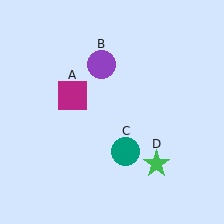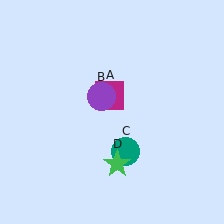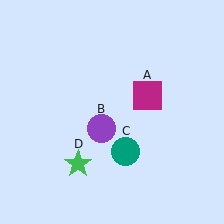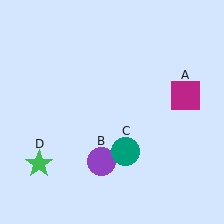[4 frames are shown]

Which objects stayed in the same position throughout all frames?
Teal circle (object C) remained stationary.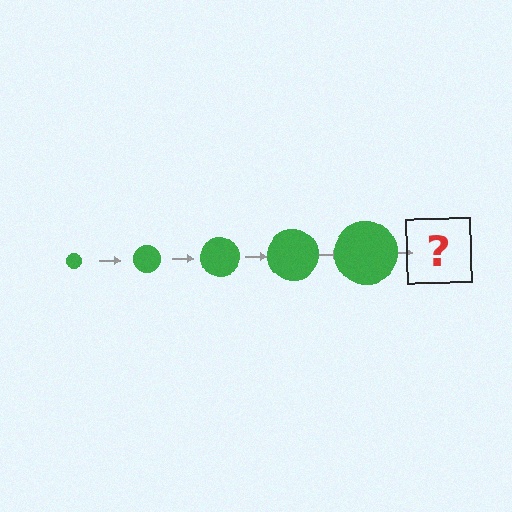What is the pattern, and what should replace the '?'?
The pattern is that the circle gets progressively larger each step. The '?' should be a green circle, larger than the previous one.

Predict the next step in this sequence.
The next step is a green circle, larger than the previous one.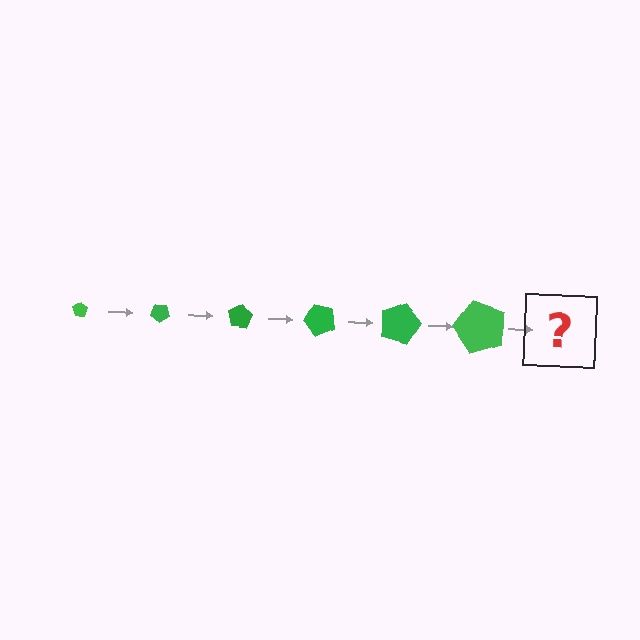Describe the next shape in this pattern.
It should be a pentagon, larger than the previous one and rotated 240 degrees from the start.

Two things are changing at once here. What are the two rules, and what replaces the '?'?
The two rules are that the pentagon grows larger each step and it rotates 40 degrees each step. The '?' should be a pentagon, larger than the previous one and rotated 240 degrees from the start.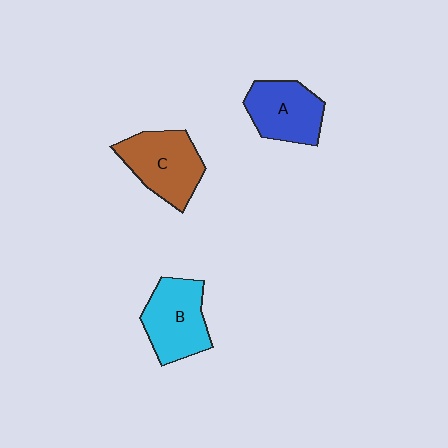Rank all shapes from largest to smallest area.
From largest to smallest: C (brown), B (cyan), A (blue).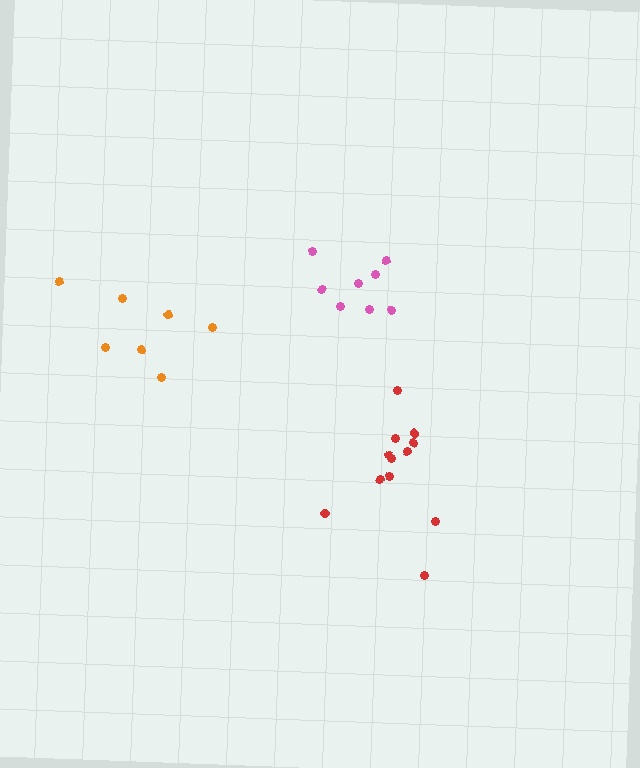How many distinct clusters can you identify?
There are 3 distinct clusters.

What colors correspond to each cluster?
The clusters are colored: red, orange, pink.